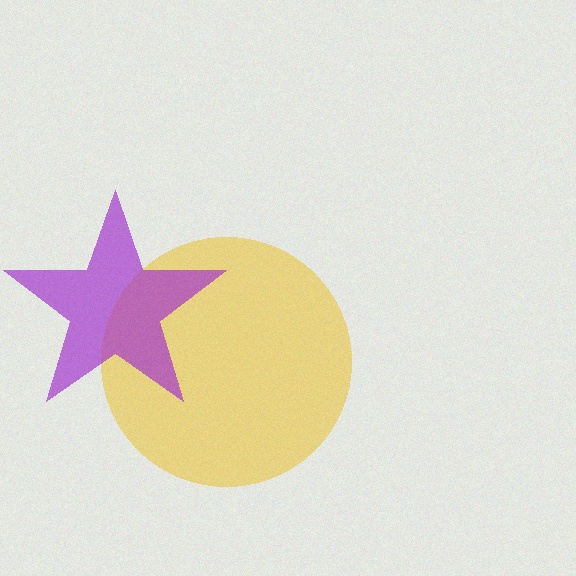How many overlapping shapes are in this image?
There are 2 overlapping shapes in the image.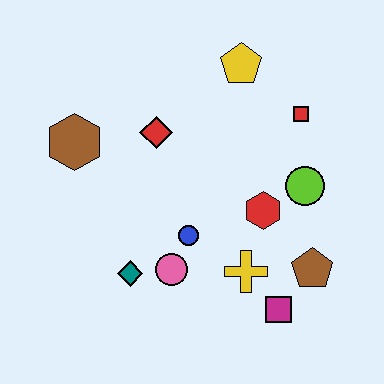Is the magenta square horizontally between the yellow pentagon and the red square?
Yes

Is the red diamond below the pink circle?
No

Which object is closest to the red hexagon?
The lime circle is closest to the red hexagon.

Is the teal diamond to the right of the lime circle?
No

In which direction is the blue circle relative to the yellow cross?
The blue circle is to the left of the yellow cross.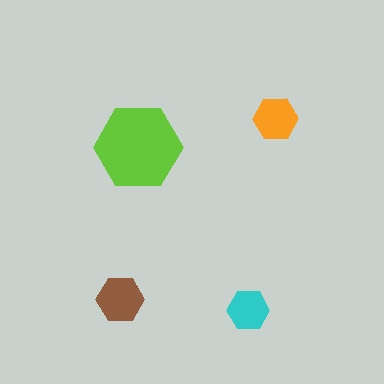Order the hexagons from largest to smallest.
the lime one, the brown one, the orange one, the cyan one.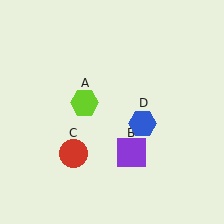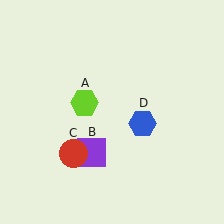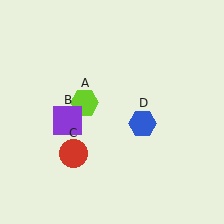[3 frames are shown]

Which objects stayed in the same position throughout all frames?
Lime hexagon (object A) and red circle (object C) and blue hexagon (object D) remained stationary.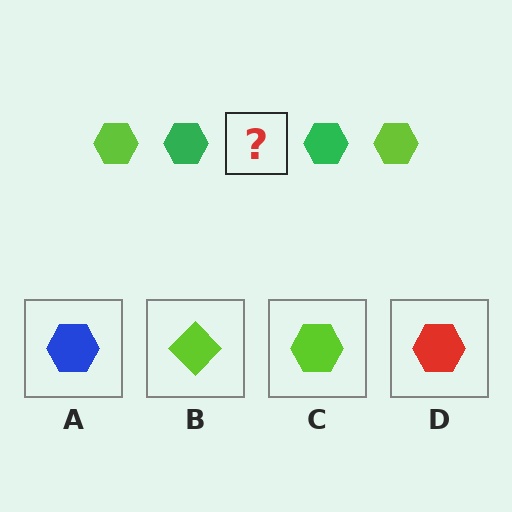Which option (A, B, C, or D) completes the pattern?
C.